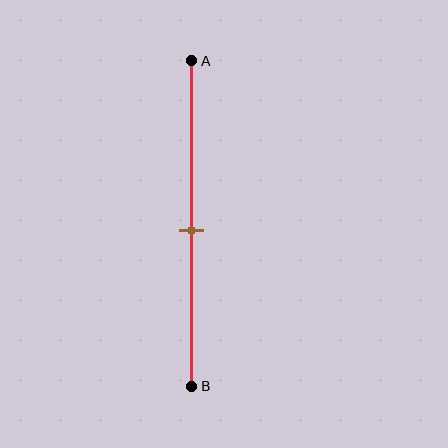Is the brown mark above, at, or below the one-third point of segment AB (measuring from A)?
The brown mark is below the one-third point of segment AB.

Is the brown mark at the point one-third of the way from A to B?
No, the mark is at about 50% from A, not at the 33% one-third point.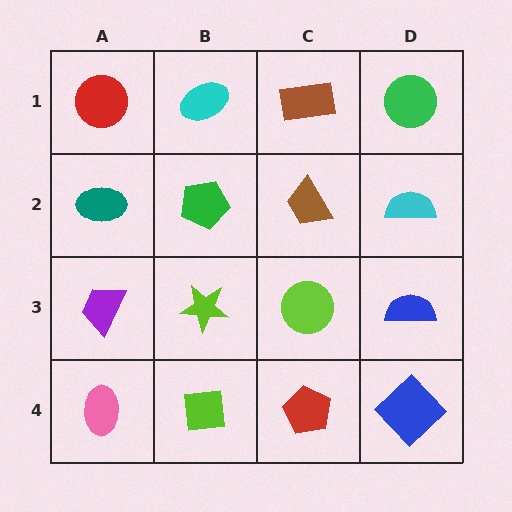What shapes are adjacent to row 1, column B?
A green pentagon (row 2, column B), a red circle (row 1, column A), a brown rectangle (row 1, column C).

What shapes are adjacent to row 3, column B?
A green pentagon (row 2, column B), a lime square (row 4, column B), a purple trapezoid (row 3, column A), a lime circle (row 3, column C).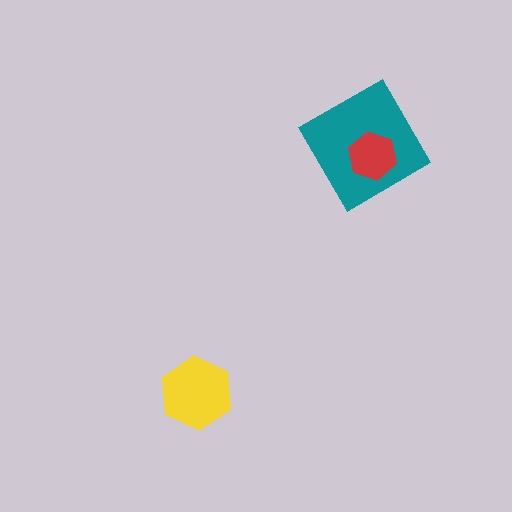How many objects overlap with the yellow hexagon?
0 objects overlap with the yellow hexagon.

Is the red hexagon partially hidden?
No, no other shape covers it.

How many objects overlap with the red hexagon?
1 object overlaps with the red hexagon.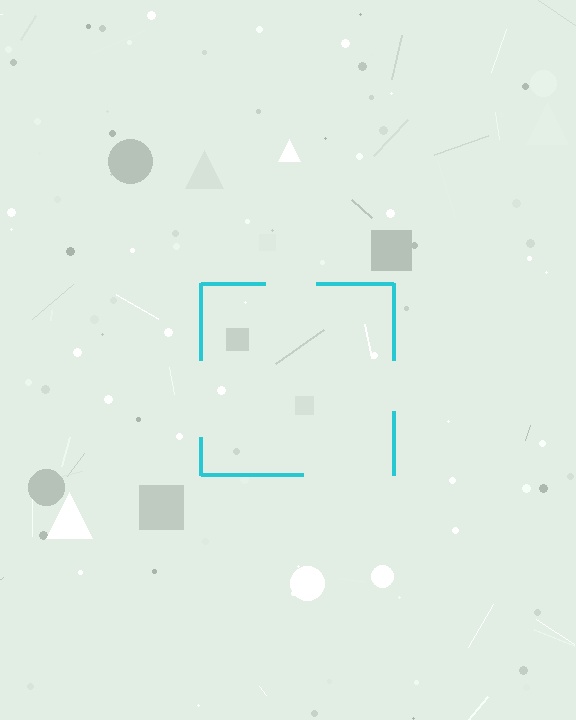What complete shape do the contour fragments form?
The contour fragments form a square.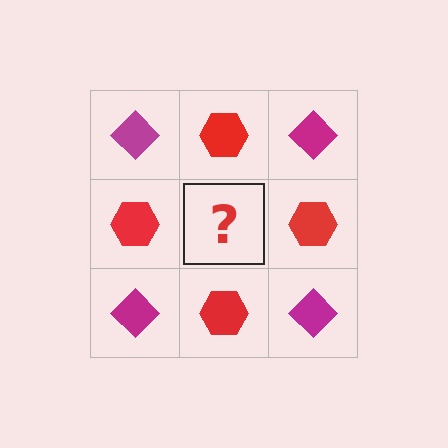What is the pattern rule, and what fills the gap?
The rule is that it alternates magenta diamond and red hexagon in a checkerboard pattern. The gap should be filled with a magenta diamond.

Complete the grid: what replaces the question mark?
The question mark should be replaced with a magenta diamond.